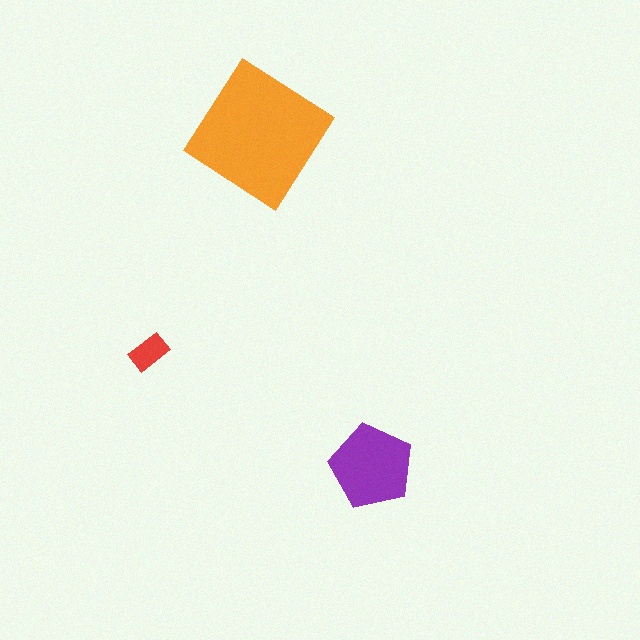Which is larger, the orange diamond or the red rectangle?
The orange diamond.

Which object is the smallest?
The red rectangle.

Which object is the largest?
The orange diamond.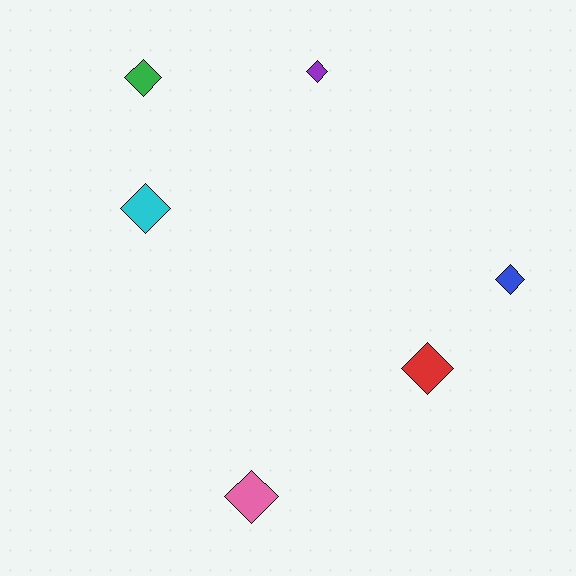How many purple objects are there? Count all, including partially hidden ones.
There is 1 purple object.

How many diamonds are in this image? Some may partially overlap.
There are 6 diamonds.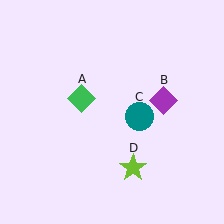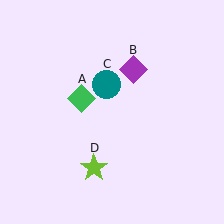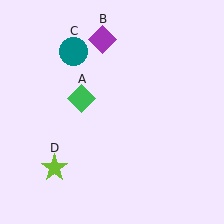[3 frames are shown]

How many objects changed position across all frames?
3 objects changed position: purple diamond (object B), teal circle (object C), lime star (object D).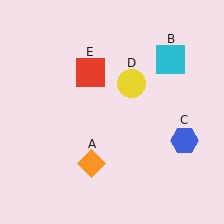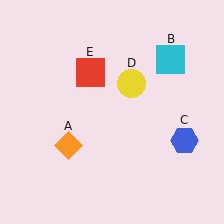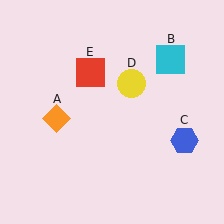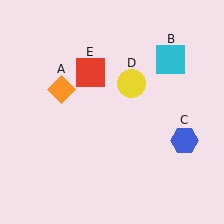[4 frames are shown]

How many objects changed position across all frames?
1 object changed position: orange diamond (object A).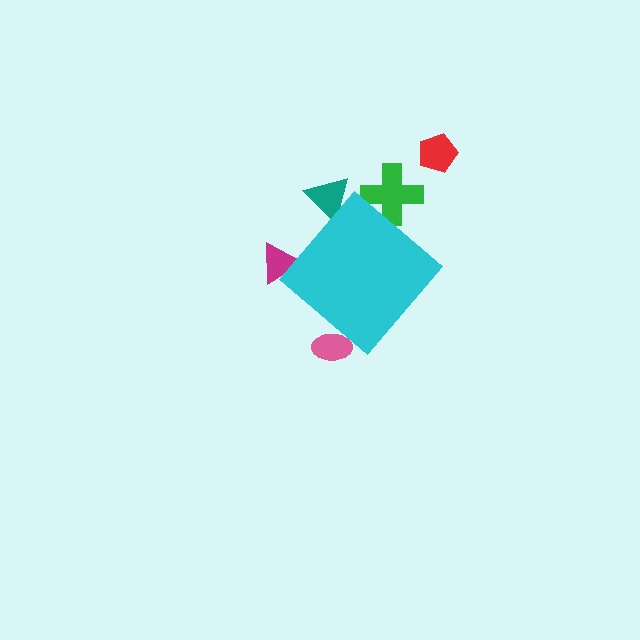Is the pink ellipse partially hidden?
Yes, the pink ellipse is partially hidden behind the cyan diamond.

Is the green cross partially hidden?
Yes, the green cross is partially hidden behind the cyan diamond.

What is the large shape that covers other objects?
A cyan diamond.